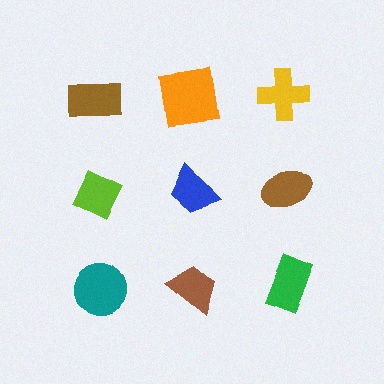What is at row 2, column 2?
A blue trapezoid.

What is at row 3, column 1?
A teal circle.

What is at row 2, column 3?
A brown ellipse.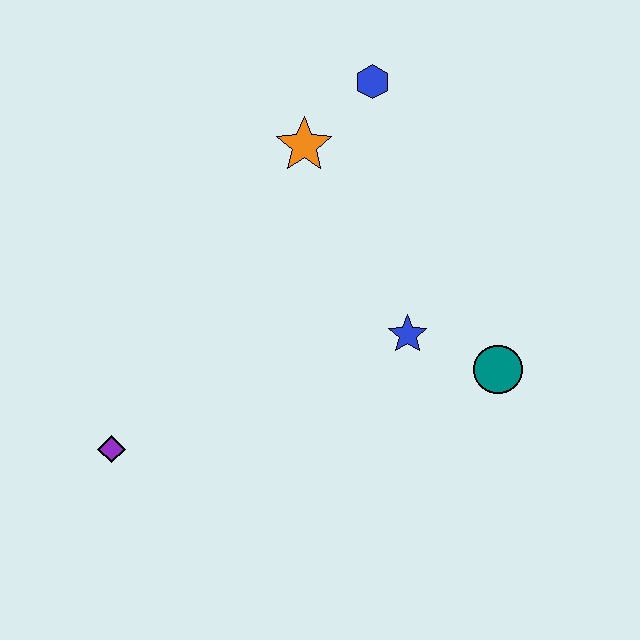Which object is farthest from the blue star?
The purple diamond is farthest from the blue star.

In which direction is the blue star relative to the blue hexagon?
The blue star is below the blue hexagon.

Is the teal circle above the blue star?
No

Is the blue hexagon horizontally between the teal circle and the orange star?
Yes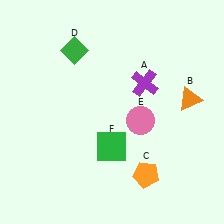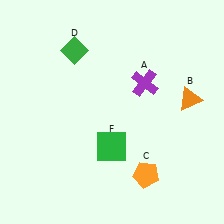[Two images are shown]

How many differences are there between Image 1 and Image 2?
There is 1 difference between the two images.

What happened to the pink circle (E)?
The pink circle (E) was removed in Image 2. It was in the bottom-right area of Image 1.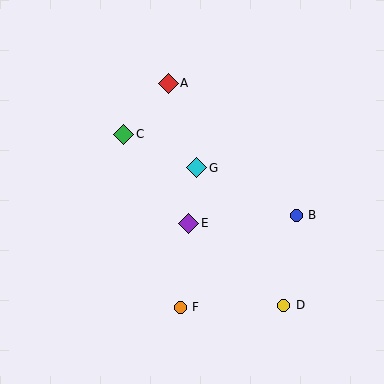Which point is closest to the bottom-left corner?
Point F is closest to the bottom-left corner.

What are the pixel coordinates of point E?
Point E is at (189, 223).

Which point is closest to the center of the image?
Point G at (197, 168) is closest to the center.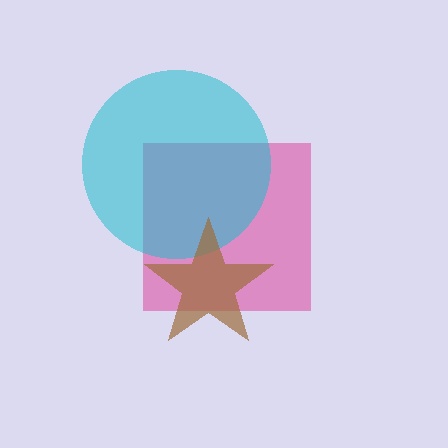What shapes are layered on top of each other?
The layered shapes are: a pink square, a cyan circle, a brown star.